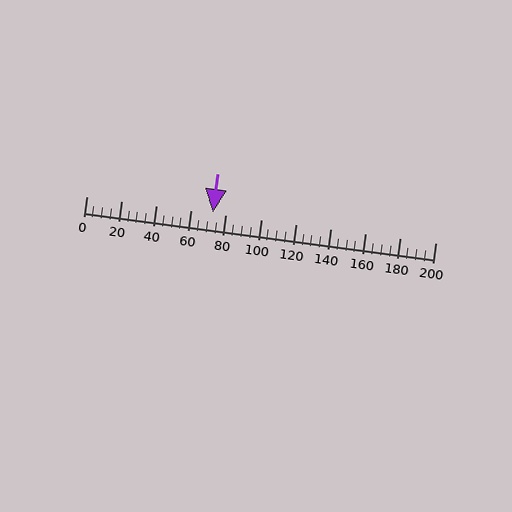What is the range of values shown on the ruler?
The ruler shows values from 0 to 200.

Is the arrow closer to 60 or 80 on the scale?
The arrow is closer to 80.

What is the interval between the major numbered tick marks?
The major tick marks are spaced 20 units apart.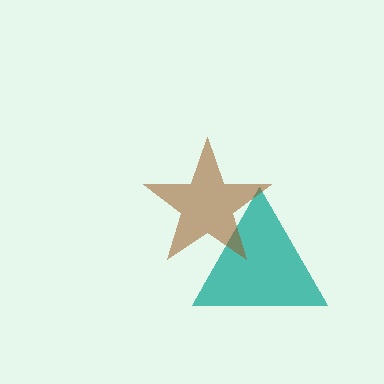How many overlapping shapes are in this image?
There are 2 overlapping shapes in the image.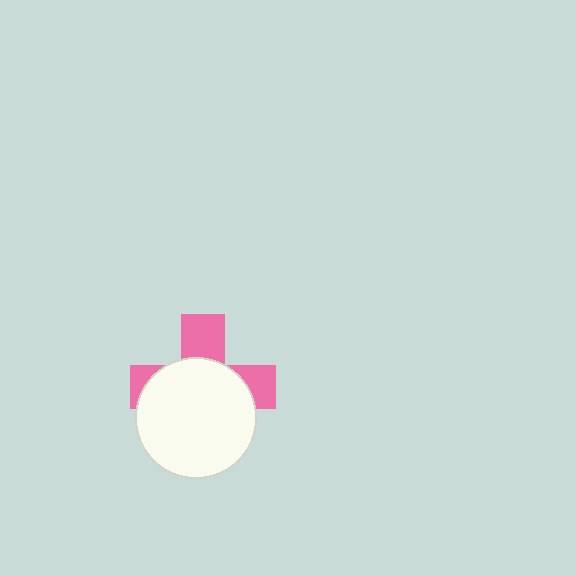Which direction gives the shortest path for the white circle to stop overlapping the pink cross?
Moving down gives the shortest separation.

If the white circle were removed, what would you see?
You would see the complete pink cross.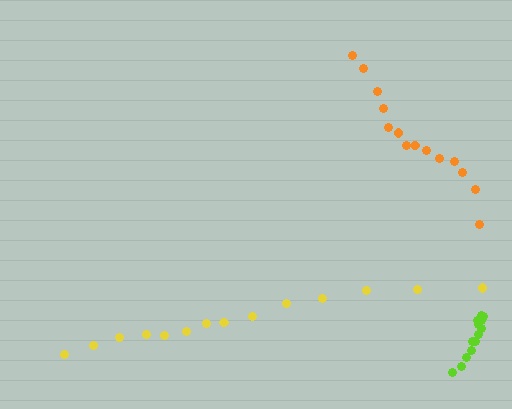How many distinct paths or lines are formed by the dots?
There are 3 distinct paths.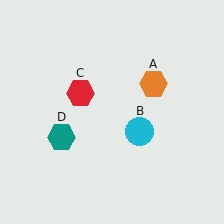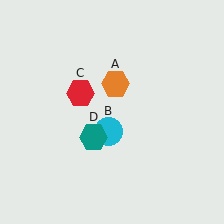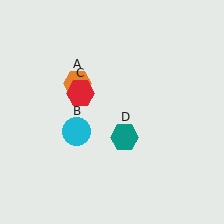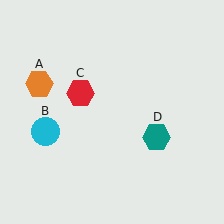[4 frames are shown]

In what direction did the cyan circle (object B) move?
The cyan circle (object B) moved left.